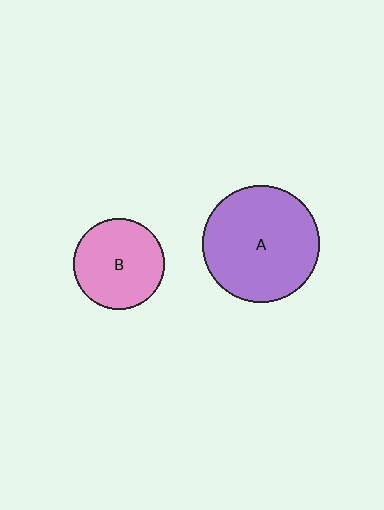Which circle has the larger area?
Circle A (purple).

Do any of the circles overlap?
No, none of the circles overlap.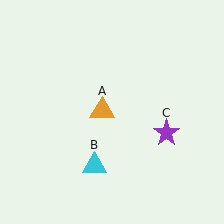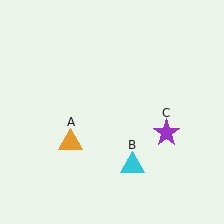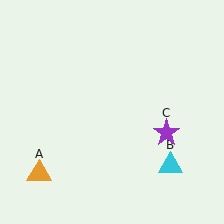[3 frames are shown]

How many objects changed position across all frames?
2 objects changed position: orange triangle (object A), cyan triangle (object B).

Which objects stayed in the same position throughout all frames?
Purple star (object C) remained stationary.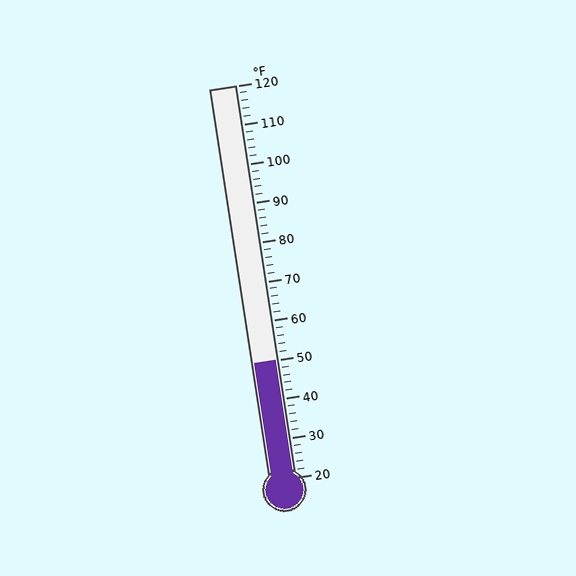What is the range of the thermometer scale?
The thermometer scale ranges from 20°F to 120°F.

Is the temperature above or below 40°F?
The temperature is above 40°F.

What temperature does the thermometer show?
The thermometer shows approximately 50°F.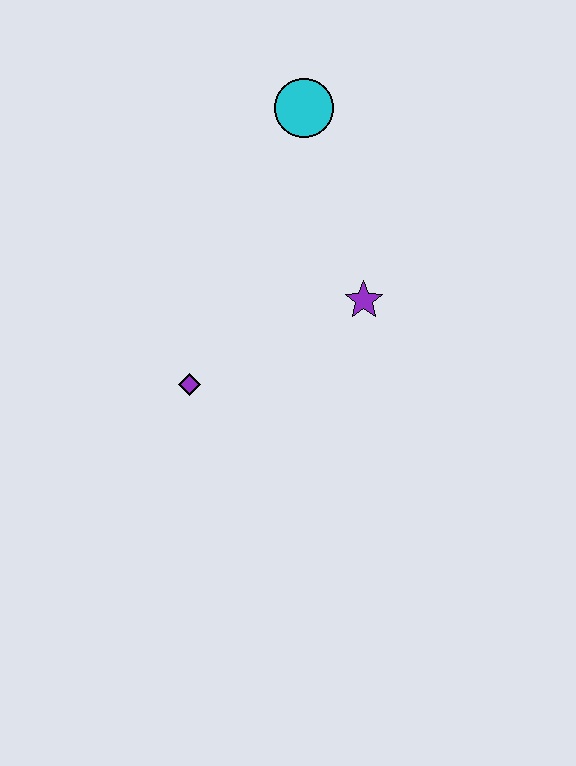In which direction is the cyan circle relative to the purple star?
The cyan circle is above the purple star.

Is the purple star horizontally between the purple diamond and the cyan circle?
No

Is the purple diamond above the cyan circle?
No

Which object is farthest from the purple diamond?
The cyan circle is farthest from the purple diamond.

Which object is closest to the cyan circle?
The purple star is closest to the cyan circle.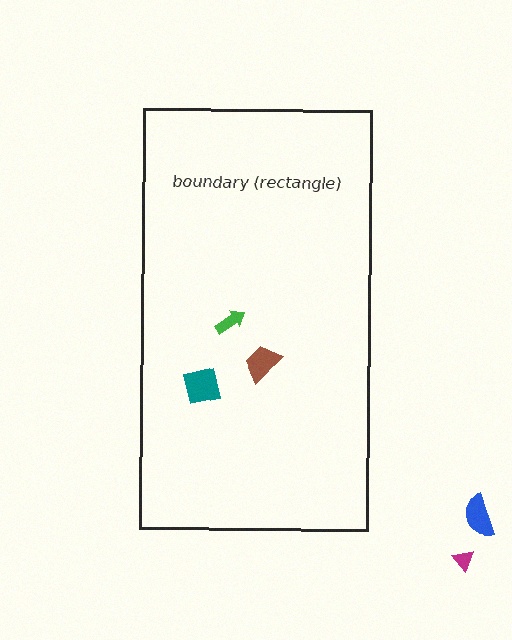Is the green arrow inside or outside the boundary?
Inside.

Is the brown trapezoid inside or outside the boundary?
Inside.